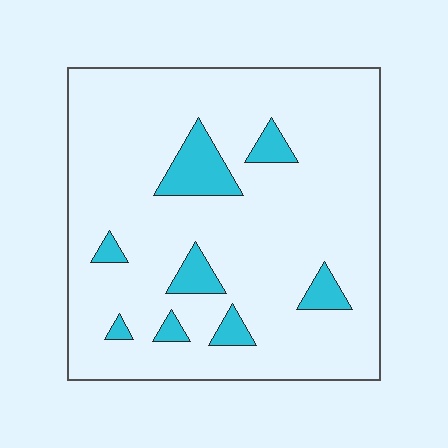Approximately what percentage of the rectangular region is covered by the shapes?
Approximately 10%.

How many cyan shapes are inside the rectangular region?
8.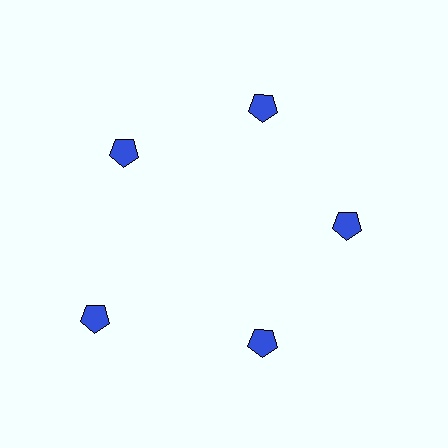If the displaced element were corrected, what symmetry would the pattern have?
It would have 5-fold rotational symmetry — the pattern would map onto itself every 72 degrees.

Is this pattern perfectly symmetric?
No. The 5 blue pentagons are arranged in a ring, but one element near the 8 o'clock position is pushed outward from the center, breaking the 5-fold rotational symmetry.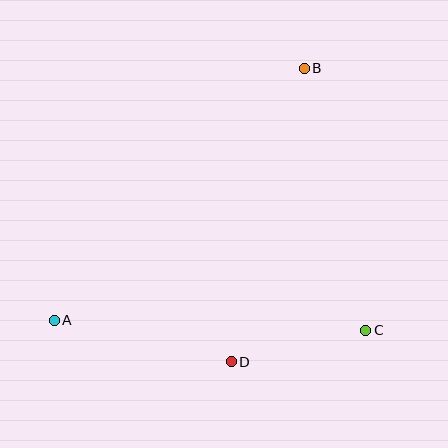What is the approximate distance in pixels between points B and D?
The distance between B and D is approximately 302 pixels.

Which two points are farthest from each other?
Points A and B are farthest from each other.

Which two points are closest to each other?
Points C and D are closest to each other.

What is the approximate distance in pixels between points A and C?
The distance between A and C is approximately 311 pixels.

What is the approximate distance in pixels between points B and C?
The distance between B and C is approximately 269 pixels.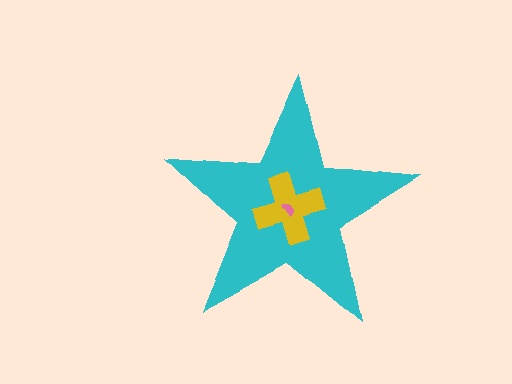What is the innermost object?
The pink semicircle.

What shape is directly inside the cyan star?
The yellow cross.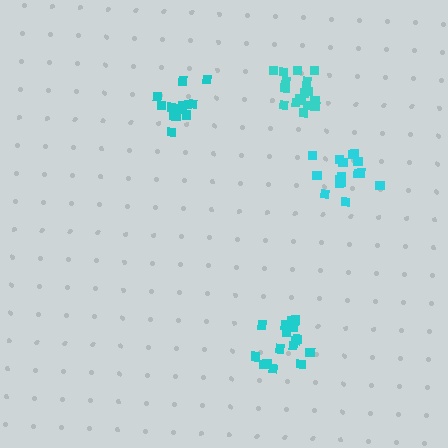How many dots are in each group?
Group 1: 16 dots, Group 2: 13 dots, Group 3: 18 dots, Group 4: 17 dots (64 total).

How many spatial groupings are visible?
There are 4 spatial groupings.